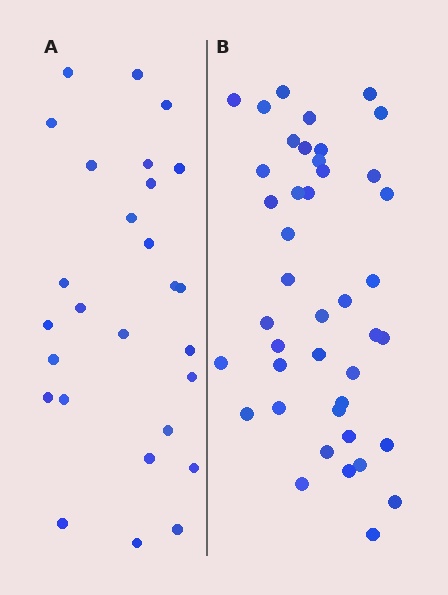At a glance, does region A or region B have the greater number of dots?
Region B (the right region) has more dots.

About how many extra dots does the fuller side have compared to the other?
Region B has approximately 15 more dots than region A.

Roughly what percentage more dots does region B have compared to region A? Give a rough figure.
About 55% more.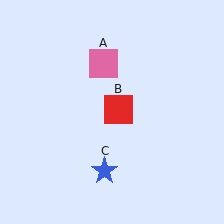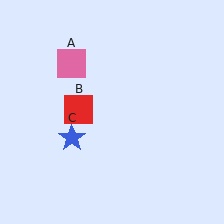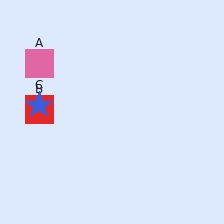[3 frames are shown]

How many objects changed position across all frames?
3 objects changed position: pink square (object A), red square (object B), blue star (object C).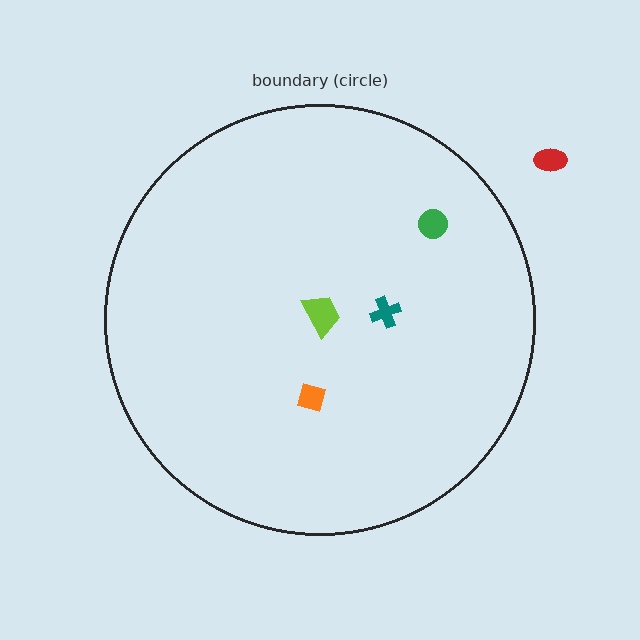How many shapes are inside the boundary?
4 inside, 1 outside.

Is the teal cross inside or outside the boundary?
Inside.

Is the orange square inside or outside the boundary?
Inside.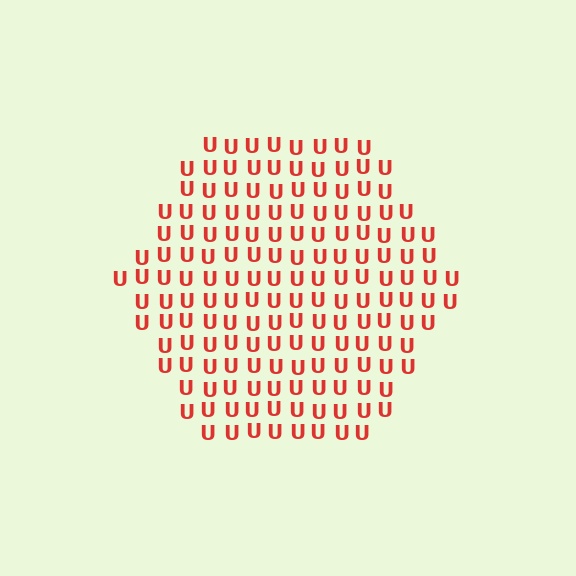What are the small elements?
The small elements are letter U's.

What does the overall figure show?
The overall figure shows a hexagon.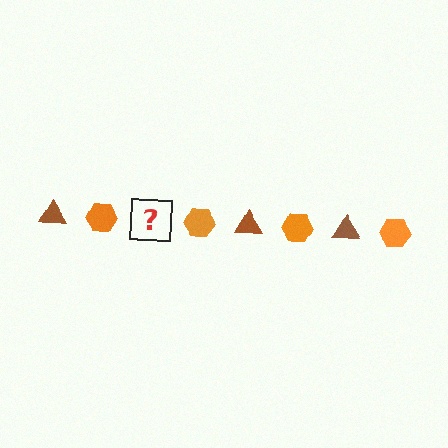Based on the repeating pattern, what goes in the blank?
The blank should be a brown triangle.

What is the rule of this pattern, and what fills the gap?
The rule is that the pattern alternates between brown triangle and orange hexagon. The gap should be filled with a brown triangle.